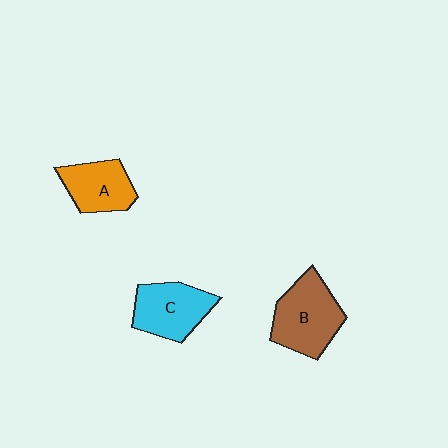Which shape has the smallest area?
Shape A (orange).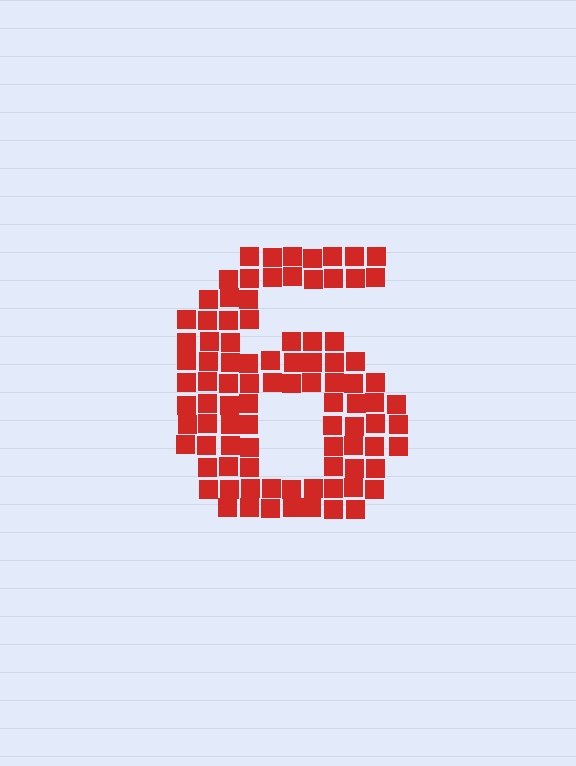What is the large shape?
The large shape is the digit 6.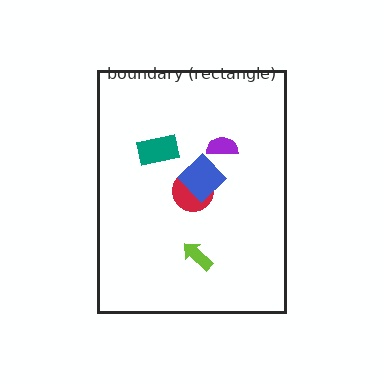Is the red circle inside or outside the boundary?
Inside.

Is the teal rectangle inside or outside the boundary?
Inside.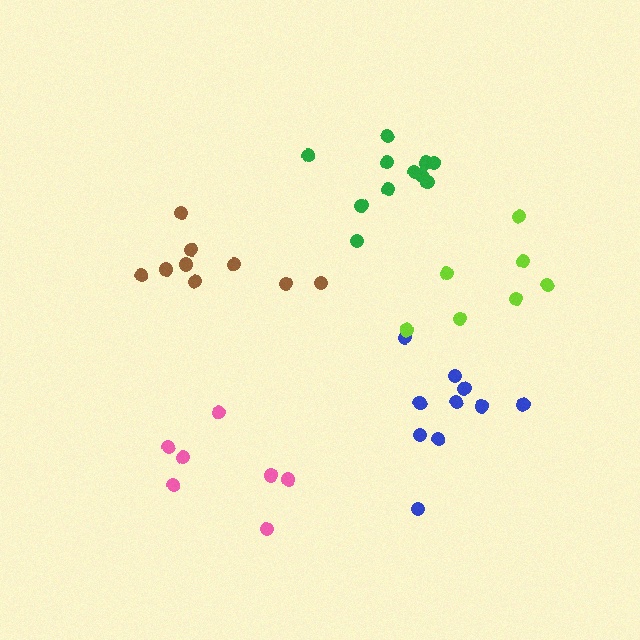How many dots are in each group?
Group 1: 9 dots, Group 2: 7 dots, Group 3: 11 dots, Group 4: 10 dots, Group 5: 7 dots (44 total).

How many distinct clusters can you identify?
There are 5 distinct clusters.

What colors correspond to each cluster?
The clusters are colored: brown, pink, green, blue, lime.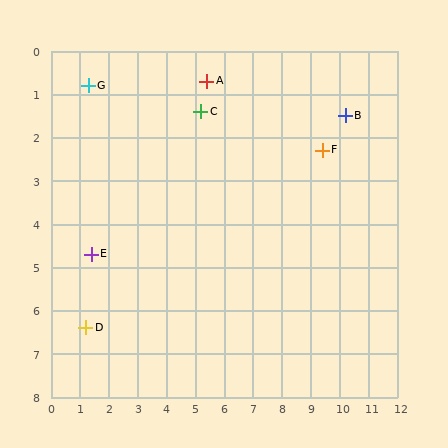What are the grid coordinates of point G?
Point G is at approximately (1.3, 0.8).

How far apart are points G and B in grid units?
Points G and B are about 8.9 grid units apart.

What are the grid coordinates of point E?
Point E is at approximately (1.4, 4.7).